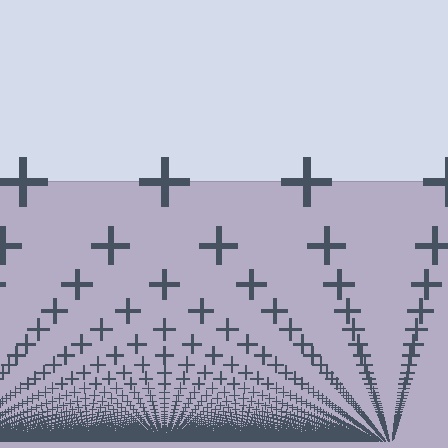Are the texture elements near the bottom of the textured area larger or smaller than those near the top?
Smaller. The gradient is inverted — elements near the bottom are smaller and denser.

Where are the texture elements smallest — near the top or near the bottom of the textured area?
Near the bottom.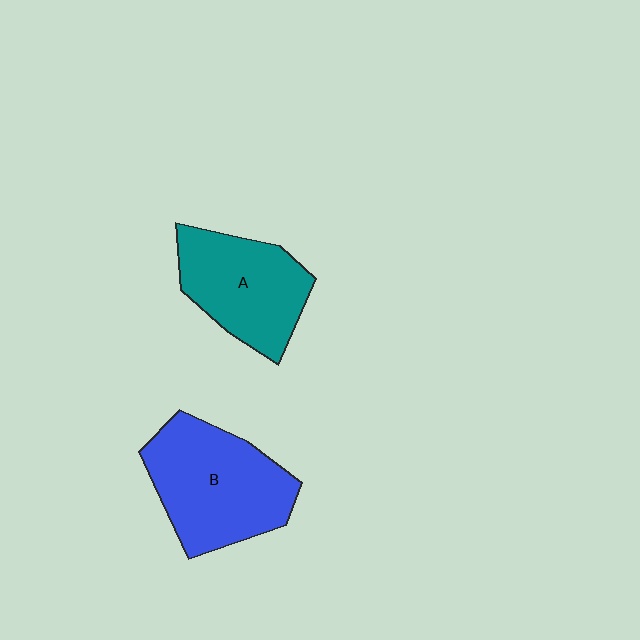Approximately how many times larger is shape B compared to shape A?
Approximately 1.2 times.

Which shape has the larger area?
Shape B (blue).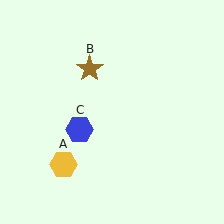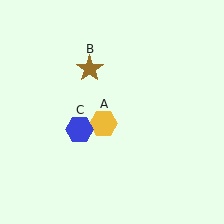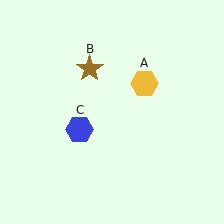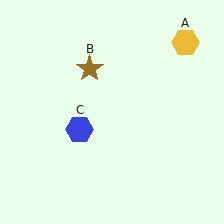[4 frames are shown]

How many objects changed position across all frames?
1 object changed position: yellow hexagon (object A).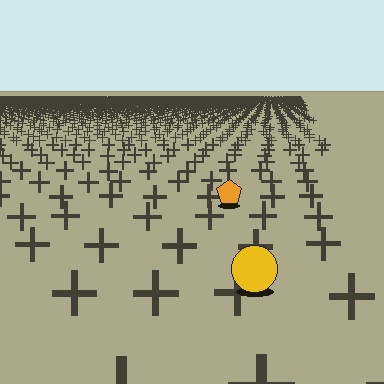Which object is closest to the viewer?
The yellow circle is closest. The texture marks near it are larger and more spread out.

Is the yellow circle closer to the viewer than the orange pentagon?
Yes. The yellow circle is closer — you can tell from the texture gradient: the ground texture is coarser near it.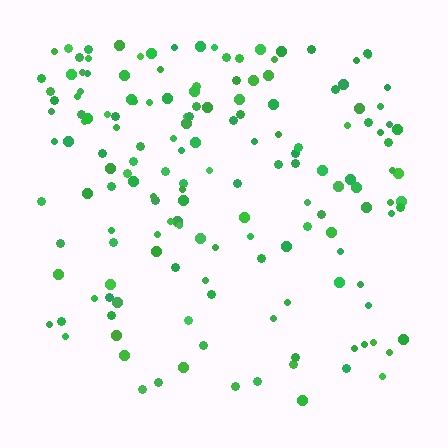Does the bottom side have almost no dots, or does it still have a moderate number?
Still a moderate number, just noticeably fewer than the top.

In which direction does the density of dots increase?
From bottom to top, with the top side densest.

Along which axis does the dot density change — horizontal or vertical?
Vertical.